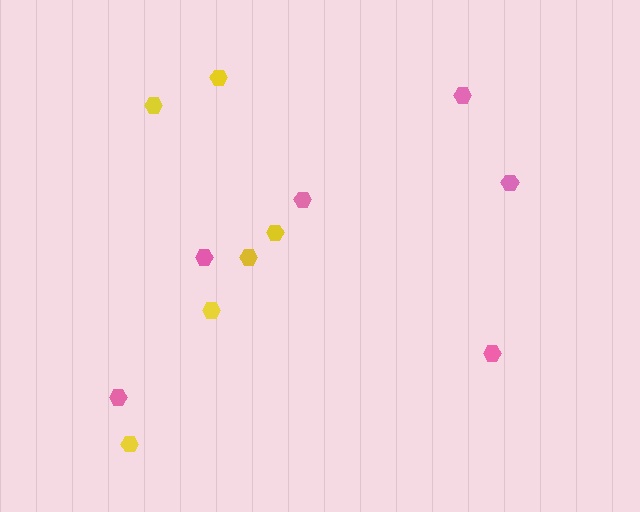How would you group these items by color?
There are 2 groups: one group of yellow hexagons (6) and one group of pink hexagons (6).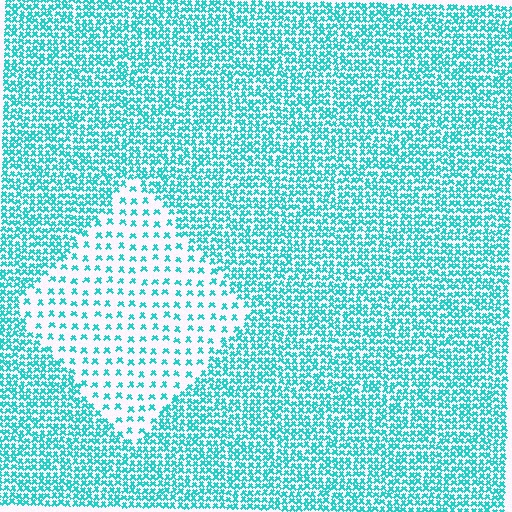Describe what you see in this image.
The image contains small cyan elements arranged at two different densities. A diamond-shaped region is visible where the elements are less densely packed than the surrounding area.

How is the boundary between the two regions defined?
The boundary is defined by a change in element density (approximately 2.7x ratio). All elements are the same color, size, and shape.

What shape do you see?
I see a diamond.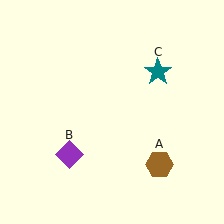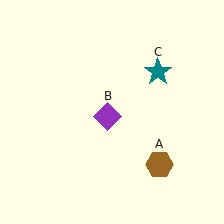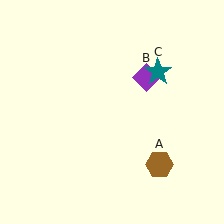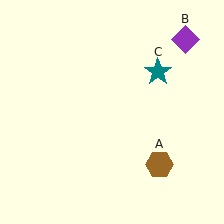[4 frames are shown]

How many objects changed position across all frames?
1 object changed position: purple diamond (object B).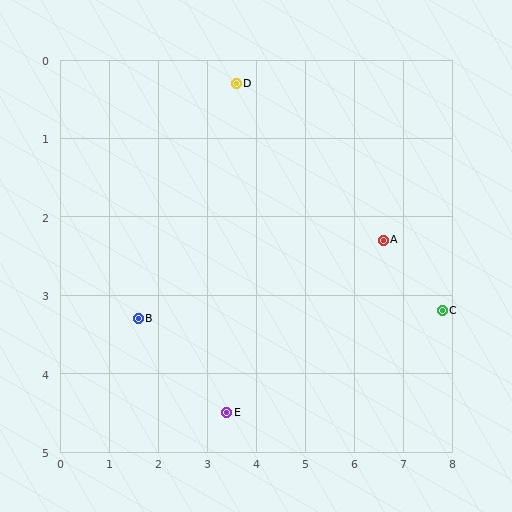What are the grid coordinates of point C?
Point C is at approximately (7.8, 3.2).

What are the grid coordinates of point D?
Point D is at approximately (3.6, 0.3).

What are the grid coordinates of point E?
Point E is at approximately (3.4, 4.5).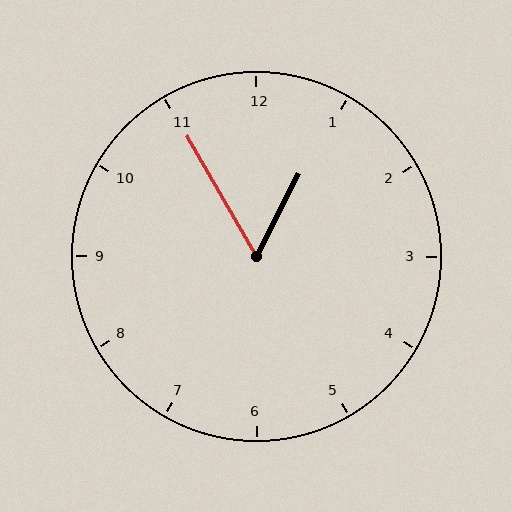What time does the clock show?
12:55.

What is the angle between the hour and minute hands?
Approximately 58 degrees.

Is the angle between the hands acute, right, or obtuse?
It is acute.